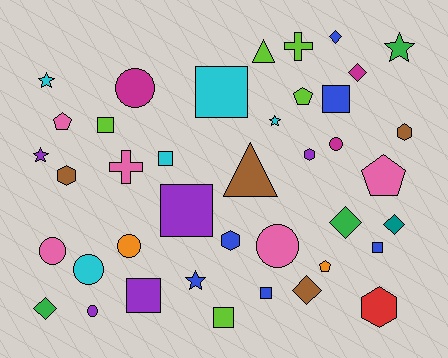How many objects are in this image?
There are 40 objects.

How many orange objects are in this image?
There are 2 orange objects.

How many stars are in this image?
There are 5 stars.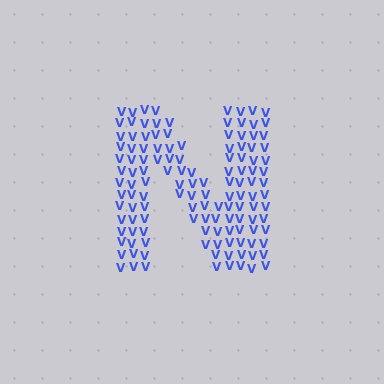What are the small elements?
The small elements are letter V's.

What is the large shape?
The large shape is the letter N.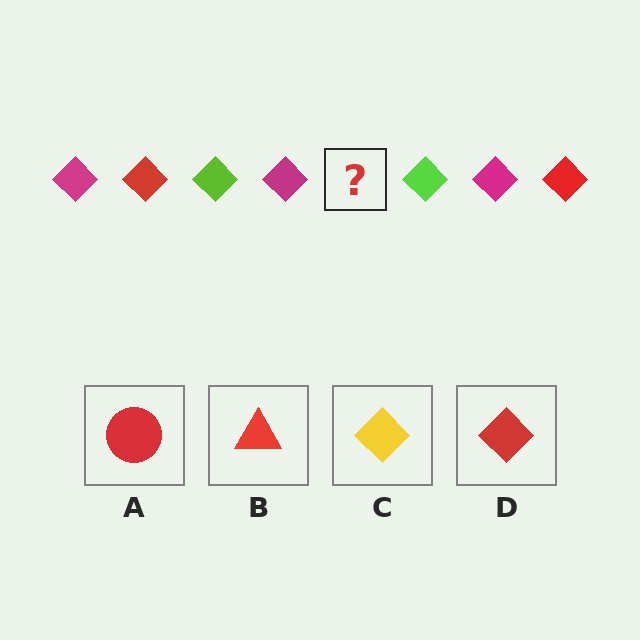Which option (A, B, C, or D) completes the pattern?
D.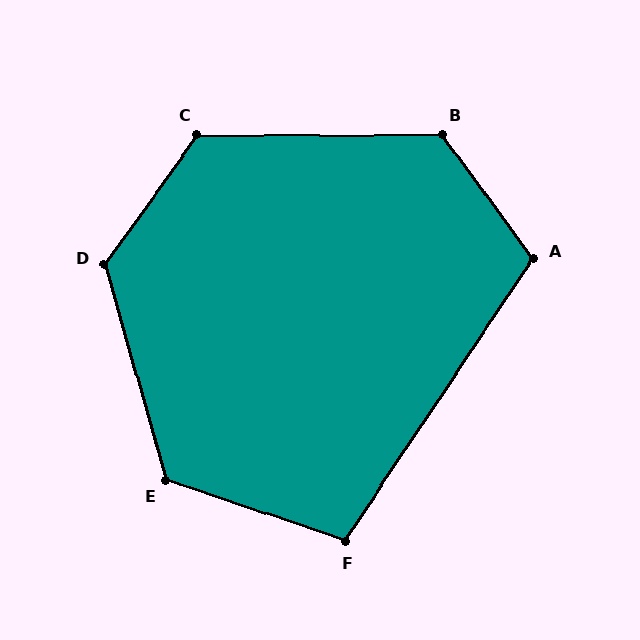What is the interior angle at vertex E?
Approximately 124 degrees (obtuse).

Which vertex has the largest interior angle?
D, at approximately 129 degrees.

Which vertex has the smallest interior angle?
F, at approximately 105 degrees.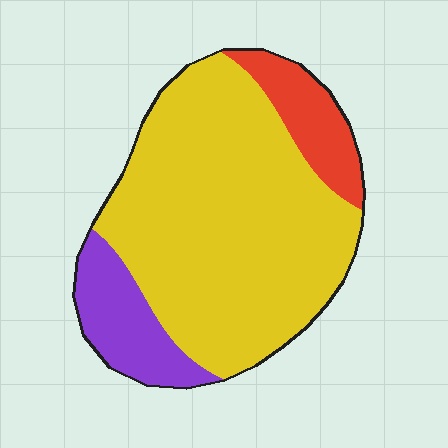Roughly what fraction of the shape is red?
Red covers roughly 10% of the shape.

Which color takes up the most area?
Yellow, at roughly 75%.